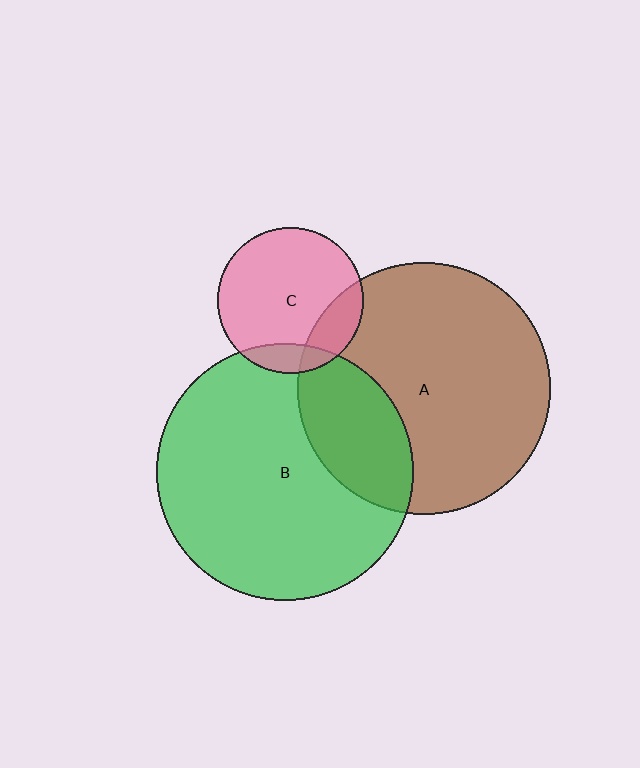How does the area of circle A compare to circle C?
Approximately 3.0 times.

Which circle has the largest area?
Circle B (green).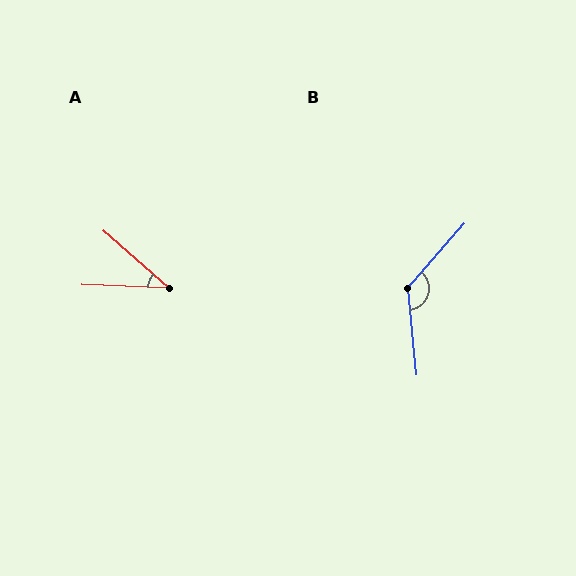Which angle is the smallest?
A, at approximately 39 degrees.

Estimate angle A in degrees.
Approximately 39 degrees.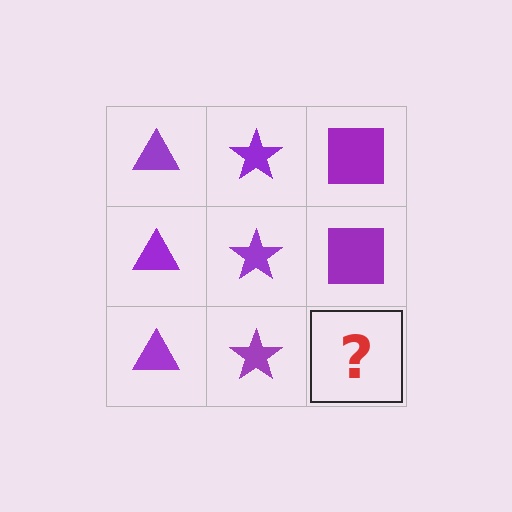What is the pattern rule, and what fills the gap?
The rule is that each column has a consistent shape. The gap should be filled with a purple square.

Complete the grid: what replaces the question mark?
The question mark should be replaced with a purple square.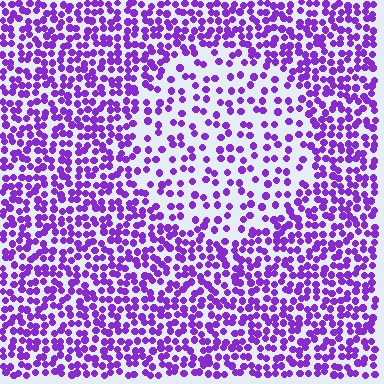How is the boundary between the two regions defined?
The boundary is defined by a change in element density (approximately 2.1x ratio). All elements are the same color, size, and shape.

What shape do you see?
I see a circle.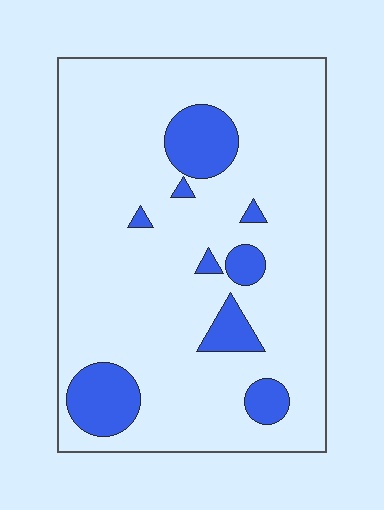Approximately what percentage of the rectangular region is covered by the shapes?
Approximately 15%.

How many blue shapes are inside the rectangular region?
9.